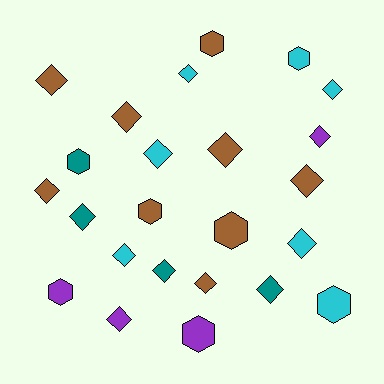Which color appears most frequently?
Brown, with 9 objects.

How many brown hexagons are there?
There are 3 brown hexagons.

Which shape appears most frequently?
Diamond, with 16 objects.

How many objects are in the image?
There are 24 objects.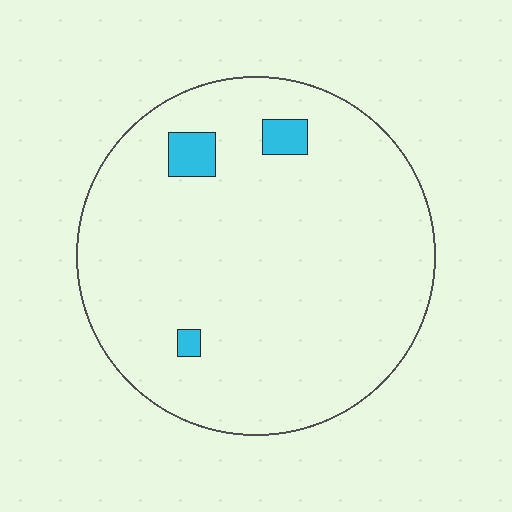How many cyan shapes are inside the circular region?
3.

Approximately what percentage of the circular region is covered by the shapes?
Approximately 5%.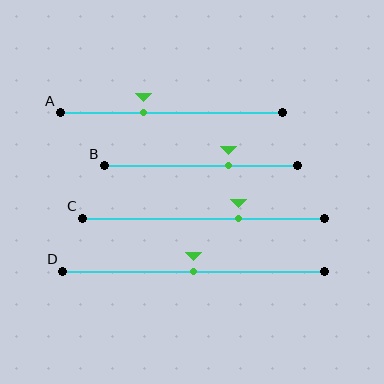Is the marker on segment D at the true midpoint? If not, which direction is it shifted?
Yes, the marker on segment D is at the true midpoint.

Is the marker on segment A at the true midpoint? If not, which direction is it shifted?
No, the marker on segment A is shifted to the left by about 13% of the segment length.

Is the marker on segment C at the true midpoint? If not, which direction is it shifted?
No, the marker on segment C is shifted to the right by about 14% of the segment length.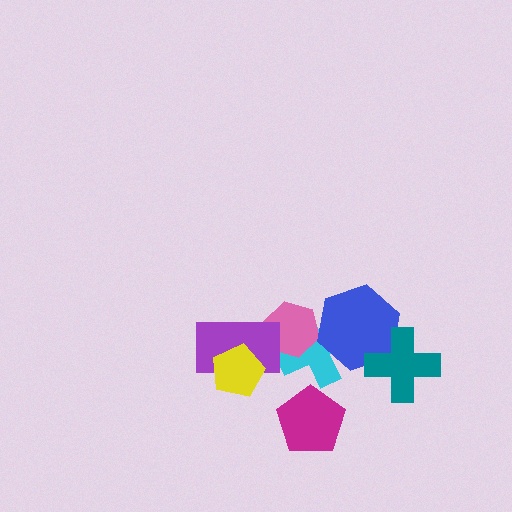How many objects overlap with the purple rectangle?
2 objects overlap with the purple rectangle.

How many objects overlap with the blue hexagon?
2 objects overlap with the blue hexagon.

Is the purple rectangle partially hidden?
Yes, it is partially covered by another shape.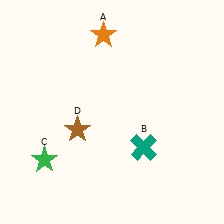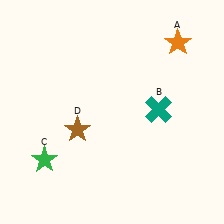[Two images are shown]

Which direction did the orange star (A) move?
The orange star (A) moved right.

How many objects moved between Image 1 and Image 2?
2 objects moved between the two images.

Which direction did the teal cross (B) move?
The teal cross (B) moved up.